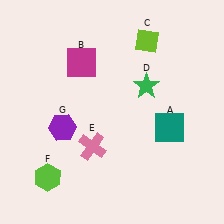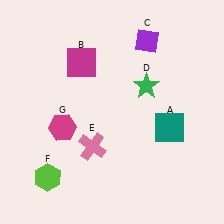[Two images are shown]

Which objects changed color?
C changed from lime to purple. G changed from purple to magenta.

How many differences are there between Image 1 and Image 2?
There are 2 differences between the two images.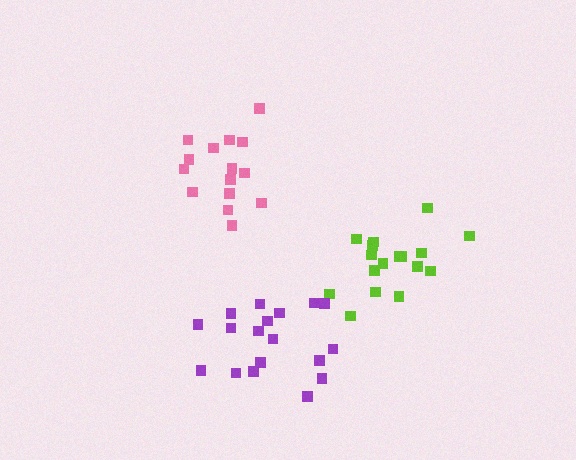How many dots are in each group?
Group 1: 15 dots, Group 2: 17 dots, Group 3: 18 dots (50 total).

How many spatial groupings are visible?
There are 3 spatial groupings.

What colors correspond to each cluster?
The clusters are colored: pink, lime, purple.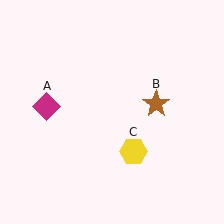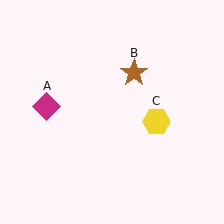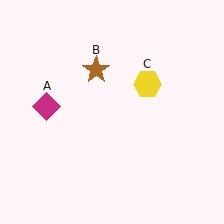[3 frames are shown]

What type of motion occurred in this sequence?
The brown star (object B), yellow hexagon (object C) rotated counterclockwise around the center of the scene.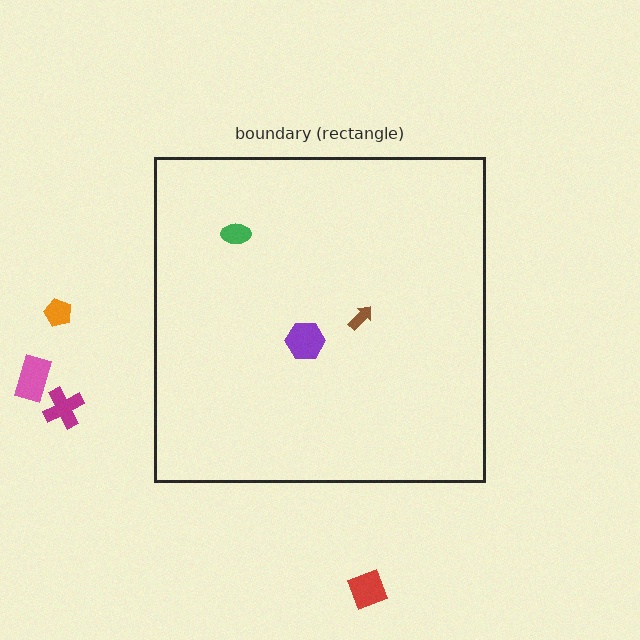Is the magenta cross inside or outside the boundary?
Outside.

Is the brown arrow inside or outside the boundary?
Inside.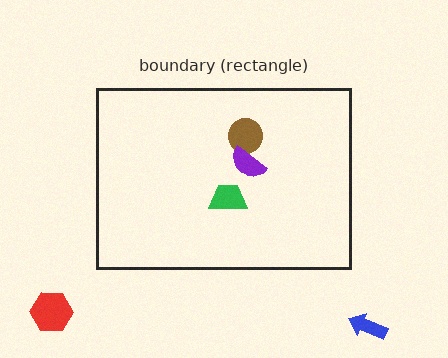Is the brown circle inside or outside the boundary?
Inside.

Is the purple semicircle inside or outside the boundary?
Inside.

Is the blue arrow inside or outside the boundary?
Outside.